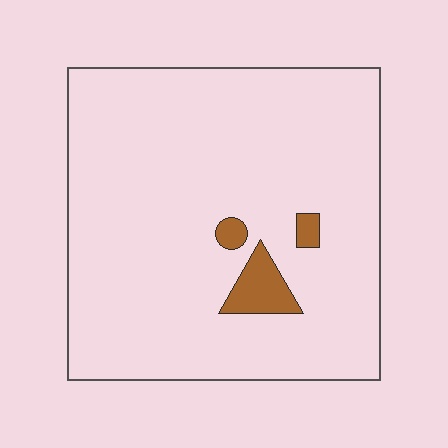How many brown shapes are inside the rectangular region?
3.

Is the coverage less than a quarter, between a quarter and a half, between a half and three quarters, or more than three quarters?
Less than a quarter.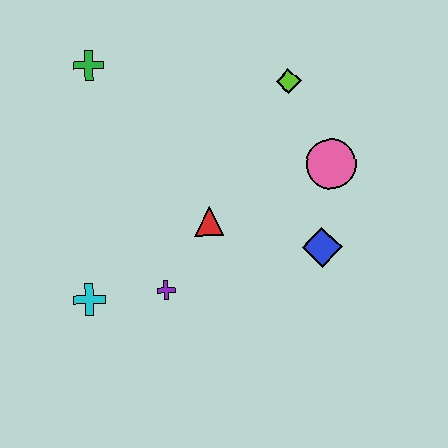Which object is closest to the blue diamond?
The pink circle is closest to the blue diamond.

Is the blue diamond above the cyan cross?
Yes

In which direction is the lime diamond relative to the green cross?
The lime diamond is to the right of the green cross.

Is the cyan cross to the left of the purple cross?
Yes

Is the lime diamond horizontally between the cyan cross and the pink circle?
Yes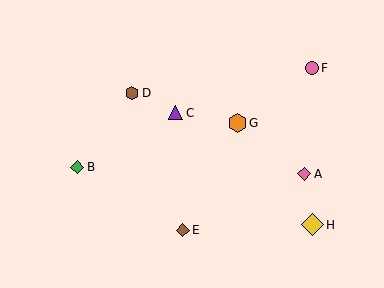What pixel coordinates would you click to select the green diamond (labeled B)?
Click at (77, 167) to select the green diamond B.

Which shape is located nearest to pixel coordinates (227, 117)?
The orange hexagon (labeled G) at (237, 123) is nearest to that location.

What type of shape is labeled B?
Shape B is a green diamond.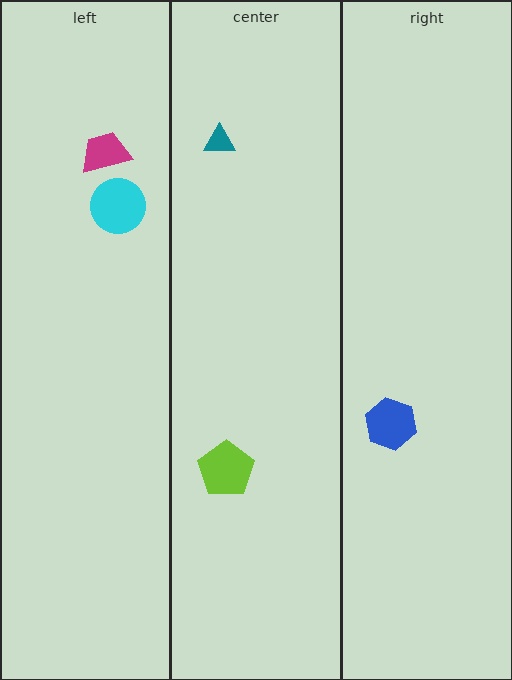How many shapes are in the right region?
1.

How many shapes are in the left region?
2.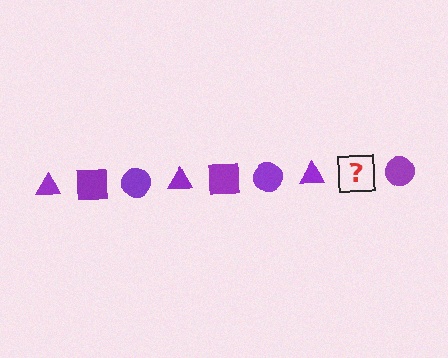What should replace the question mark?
The question mark should be replaced with a purple square.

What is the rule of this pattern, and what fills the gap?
The rule is that the pattern cycles through triangle, square, circle shapes in purple. The gap should be filled with a purple square.